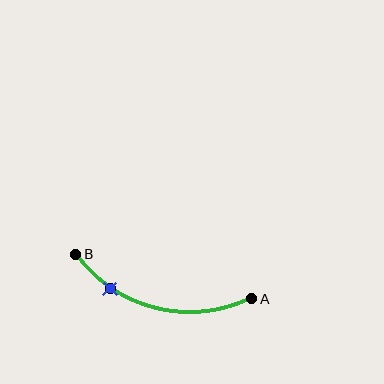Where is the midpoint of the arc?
The arc midpoint is the point on the curve farthest from the straight line joining A and B. It sits below that line.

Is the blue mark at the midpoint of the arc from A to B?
No. The blue mark lies on the arc but is closer to endpoint B. The arc midpoint would be at the point on the curve equidistant along the arc from both A and B.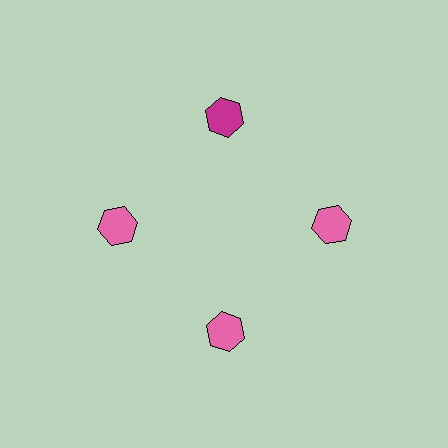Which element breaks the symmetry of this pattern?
The magenta hexagon at roughly the 12 o'clock position breaks the symmetry. All other shapes are pink hexagons.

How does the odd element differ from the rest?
It has a different color: magenta instead of pink.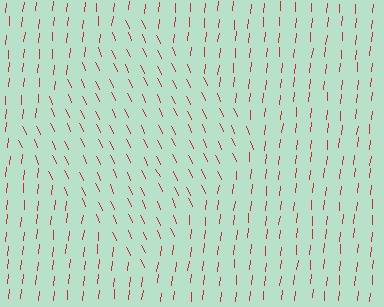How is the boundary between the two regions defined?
The boundary is defined purely by a change in line orientation (approximately 31 degrees difference). All lines are the same color and thickness.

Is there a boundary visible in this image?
Yes, there is a texture boundary formed by a change in line orientation.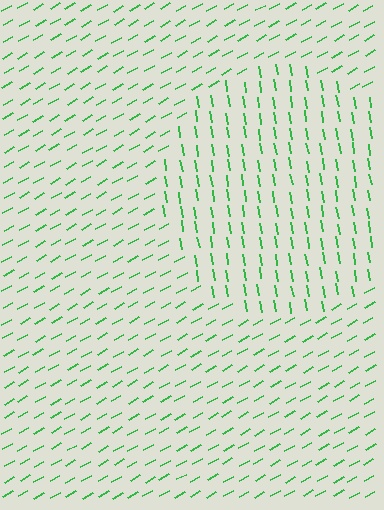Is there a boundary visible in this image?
Yes, there is a texture boundary formed by a change in line orientation.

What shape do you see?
I see a circle.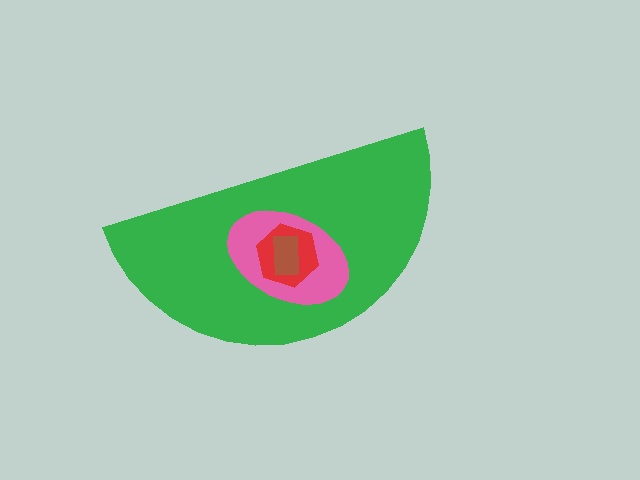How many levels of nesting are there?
4.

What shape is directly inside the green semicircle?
The pink ellipse.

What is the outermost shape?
The green semicircle.